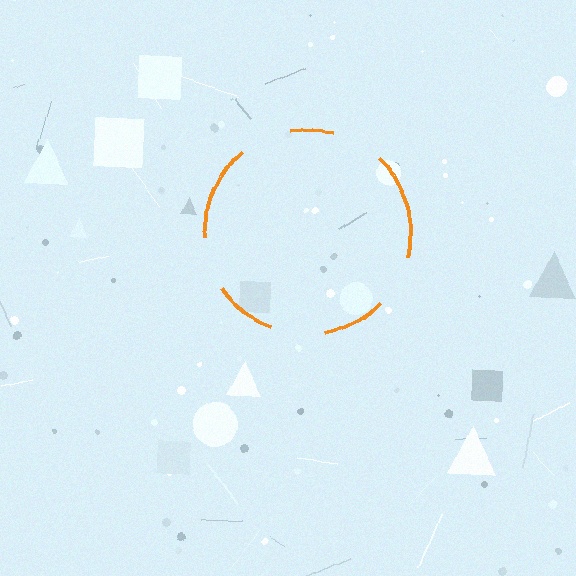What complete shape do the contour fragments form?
The contour fragments form a circle.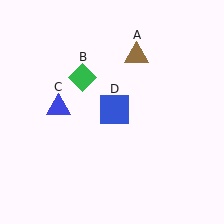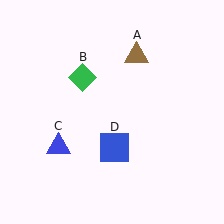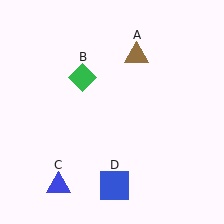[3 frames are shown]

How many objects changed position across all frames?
2 objects changed position: blue triangle (object C), blue square (object D).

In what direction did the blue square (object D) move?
The blue square (object D) moved down.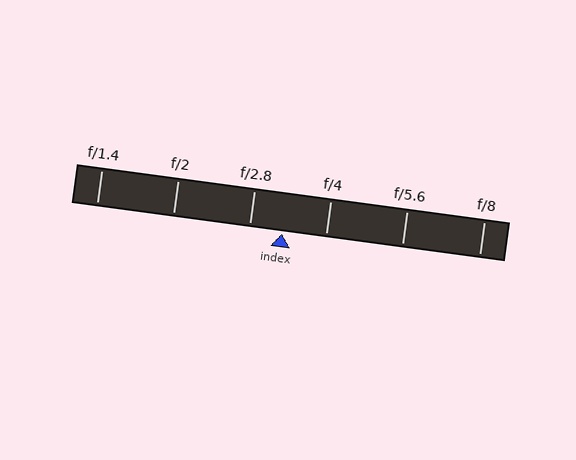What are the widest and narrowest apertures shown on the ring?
The widest aperture shown is f/1.4 and the narrowest is f/8.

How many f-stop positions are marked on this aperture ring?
There are 6 f-stop positions marked.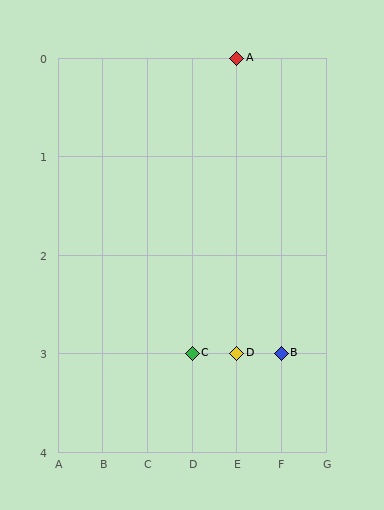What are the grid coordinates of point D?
Point D is at grid coordinates (E, 3).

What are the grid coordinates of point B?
Point B is at grid coordinates (F, 3).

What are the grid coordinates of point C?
Point C is at grid coordinates (D, 3).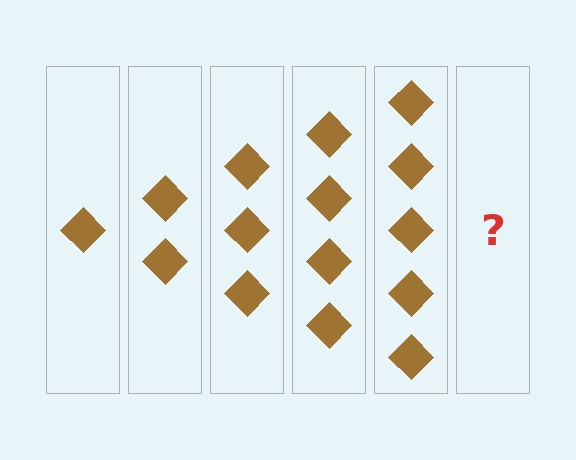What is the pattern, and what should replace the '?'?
The pattern is that each step adds one more diamond. The '?' should be 6 diamonds.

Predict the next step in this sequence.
The next step is 6 diamonds.